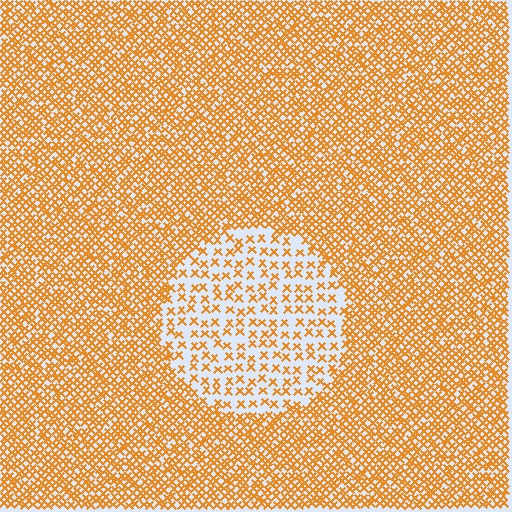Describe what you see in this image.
The image contains small orange elements arranged at two different densities. A circle-shaped region is visible where the elements are less densely packed than the surrounding area.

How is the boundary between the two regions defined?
The boundary is defined by a change in element density (approximately 2.5x ratio). All elements are the same color, size, and shape.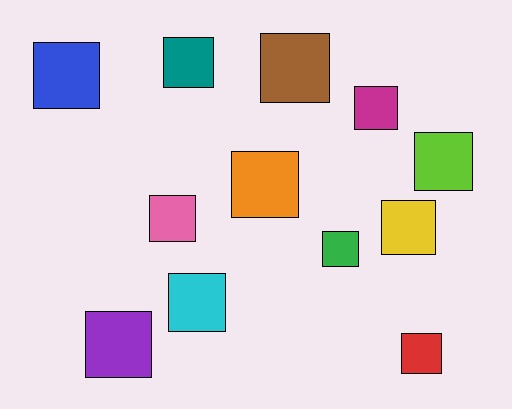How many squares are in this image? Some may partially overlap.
There are 12 squares.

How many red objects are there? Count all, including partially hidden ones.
There is 1 red object.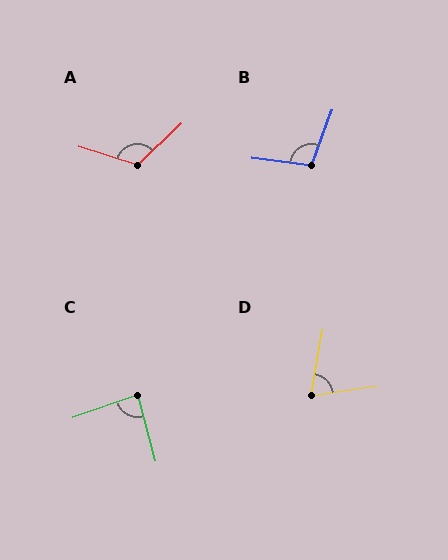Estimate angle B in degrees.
Approximately 103 degrees.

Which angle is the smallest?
D, at approximately 72 degrees.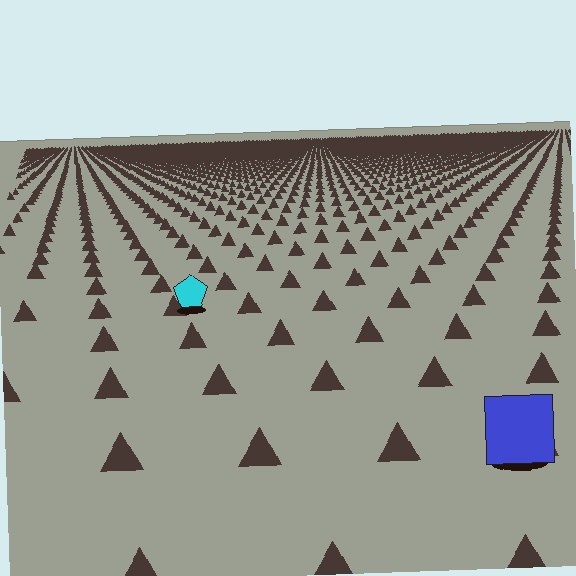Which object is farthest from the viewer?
The cyan pentagon is farthest from the viewer. It appears smaller and the ground texture around it is denser.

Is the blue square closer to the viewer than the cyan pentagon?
Yes. The blue square is closer — you can tell from the texture gradient: the ground texture is coarser near it.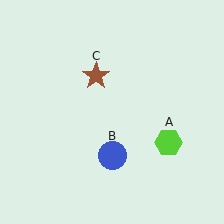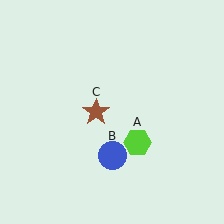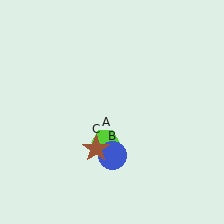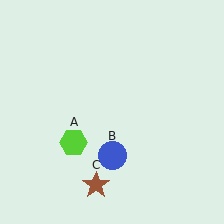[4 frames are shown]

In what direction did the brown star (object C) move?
The brown star (object C) moved down.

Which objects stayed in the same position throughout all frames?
Blue circle (object B) remained stationary.